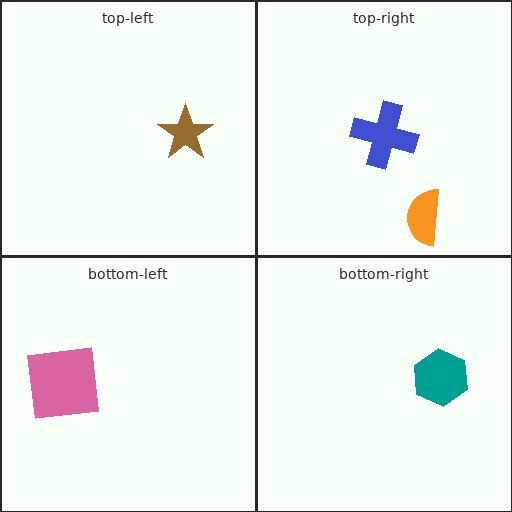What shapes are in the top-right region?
The orange semicircle, the blue cross.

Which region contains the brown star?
The top-left region.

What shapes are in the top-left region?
The brown star.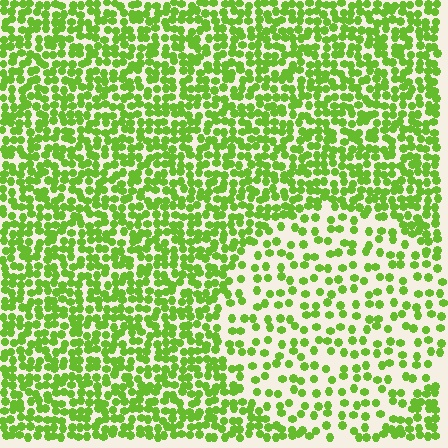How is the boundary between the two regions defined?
The boundary is defined by a change in element density (approximately 2.2x ratio). All elements are the same color, size, and shape.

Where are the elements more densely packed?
The elements are more densely packed outside the circle boundary.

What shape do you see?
I see a circle.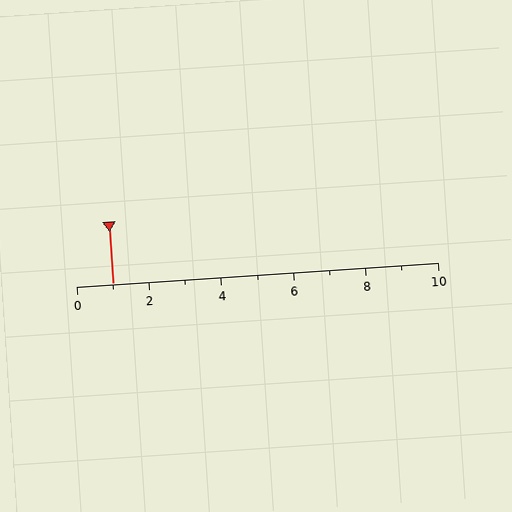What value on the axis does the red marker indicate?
The marker indicates approximately 1.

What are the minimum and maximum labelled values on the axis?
The axis runs from 0 to 10.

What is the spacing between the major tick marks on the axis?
The major ticks are spaced 2 apart.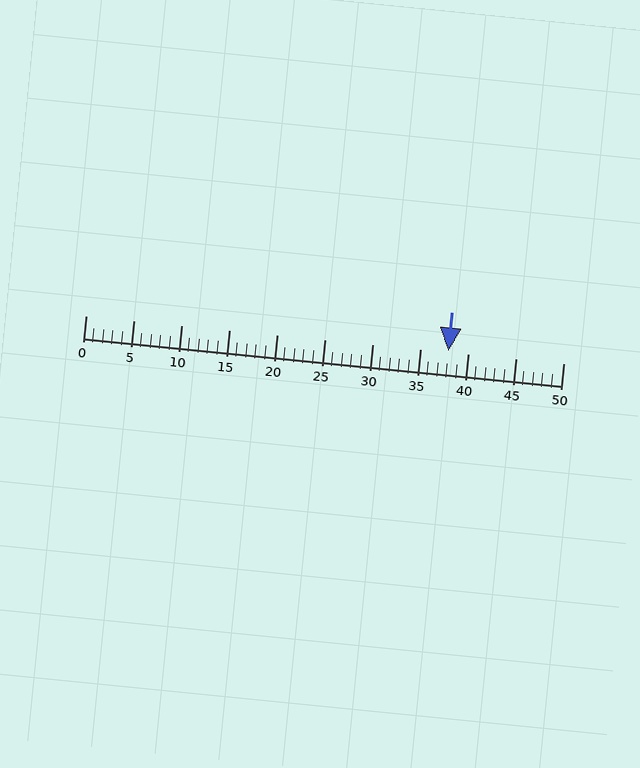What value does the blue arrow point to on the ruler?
The blue arrow points to approximately 38.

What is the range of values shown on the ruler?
The ruler shows values from 0 to 50.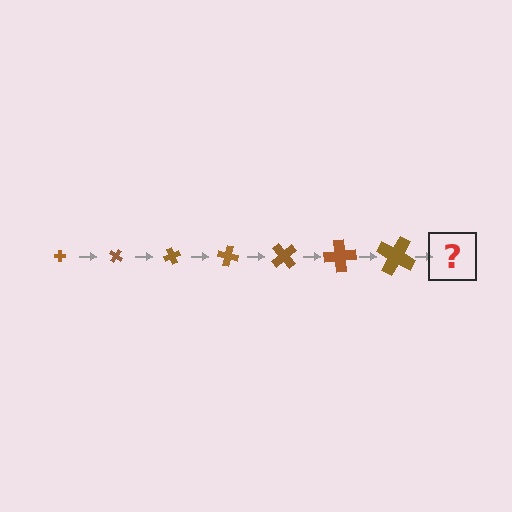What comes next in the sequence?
The next element should be a cross, larger than the previous one and rotated 245 degrees from the start.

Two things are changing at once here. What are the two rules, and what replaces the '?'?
The two rules are that the cross grows larger each step and it rotates 35 degrees each step. The '?' should be a cross, larger than the previous one and rotated 245 degrees from the start.